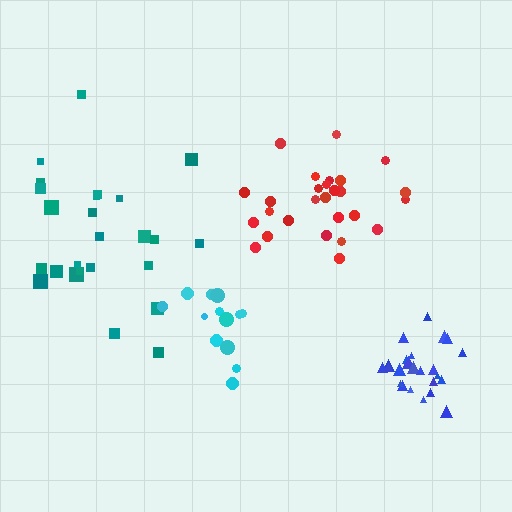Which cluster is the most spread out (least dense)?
Teal.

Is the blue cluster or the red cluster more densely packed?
Blue.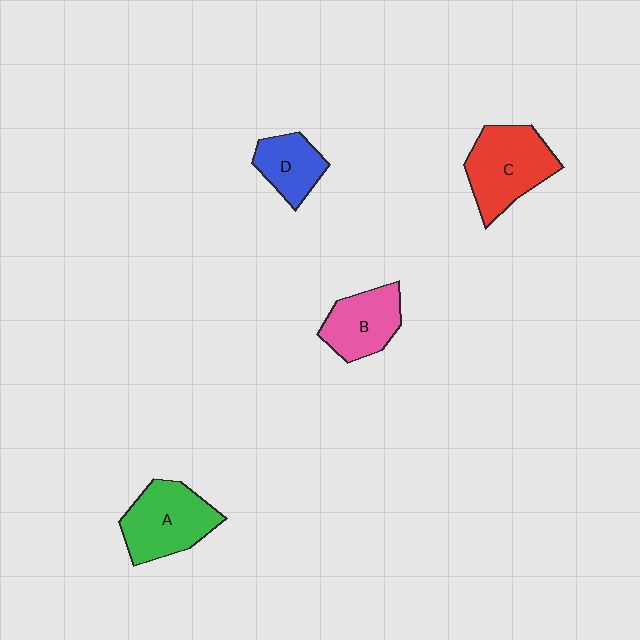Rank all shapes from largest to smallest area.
From largest to smallest: C (red), A (green), B (pink), D (blue).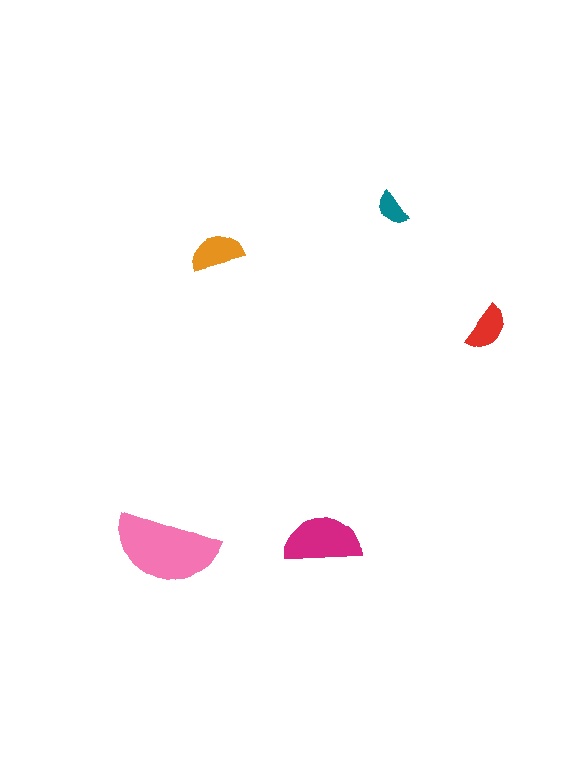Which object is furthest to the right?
The red semicircle is rightmost.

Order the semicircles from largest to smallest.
the pink one, the magenta one, the orange one, the red one, the teal one.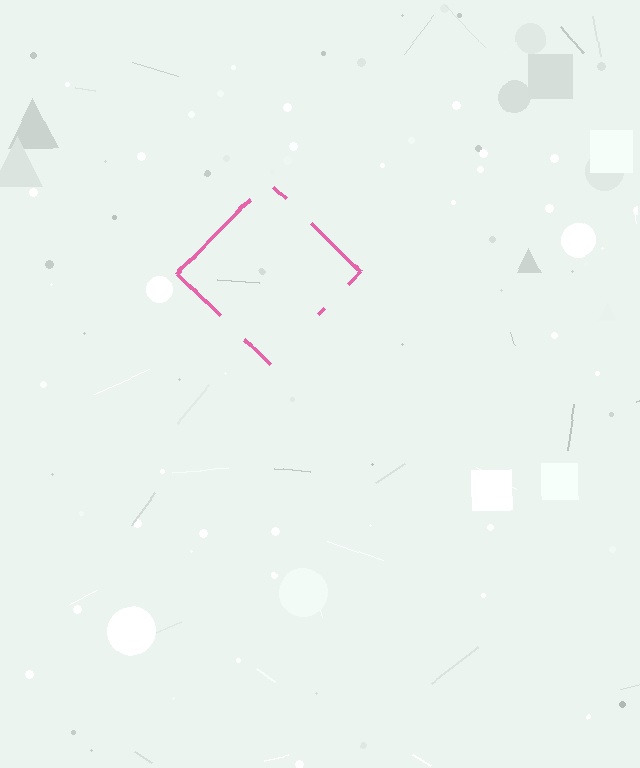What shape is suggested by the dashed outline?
The dashed outline suggests a diamond.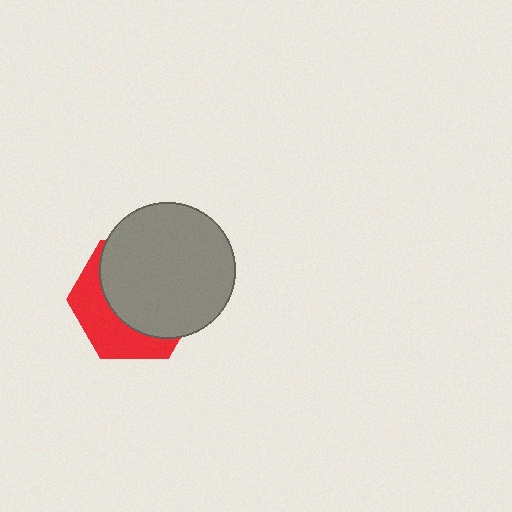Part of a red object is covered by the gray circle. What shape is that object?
It is a hexagon.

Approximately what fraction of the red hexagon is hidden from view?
Roughly 63% of the red hexagon is hidden behind the gray circle.